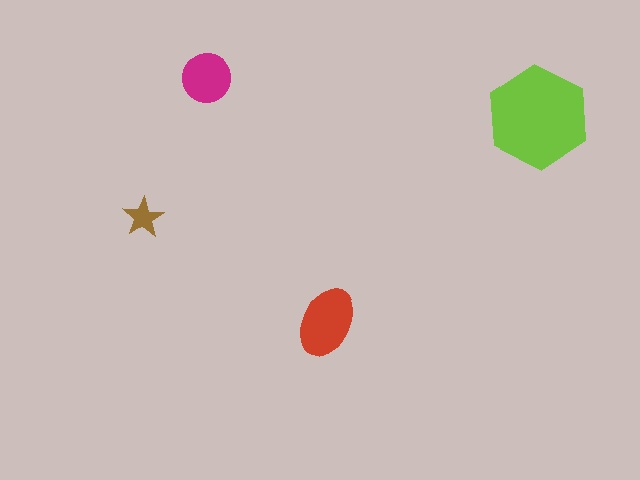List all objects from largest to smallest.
The lime hexagon, the red ellipse, the magenta circle, the brown star.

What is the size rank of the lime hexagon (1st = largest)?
1st.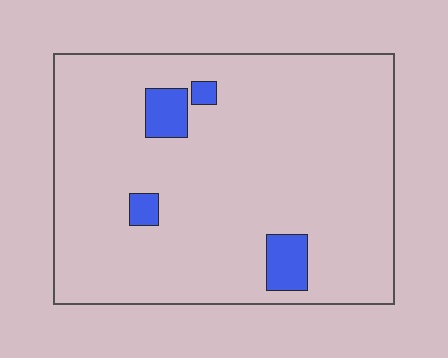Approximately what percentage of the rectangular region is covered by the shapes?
Approximately 5%.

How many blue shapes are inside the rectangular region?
4.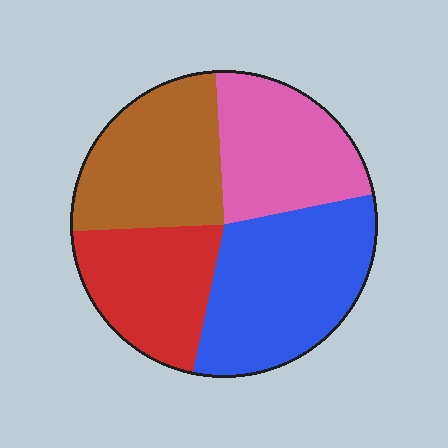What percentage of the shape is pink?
Pink covers 23% of the shape.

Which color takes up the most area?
Blue, at roughly 30%.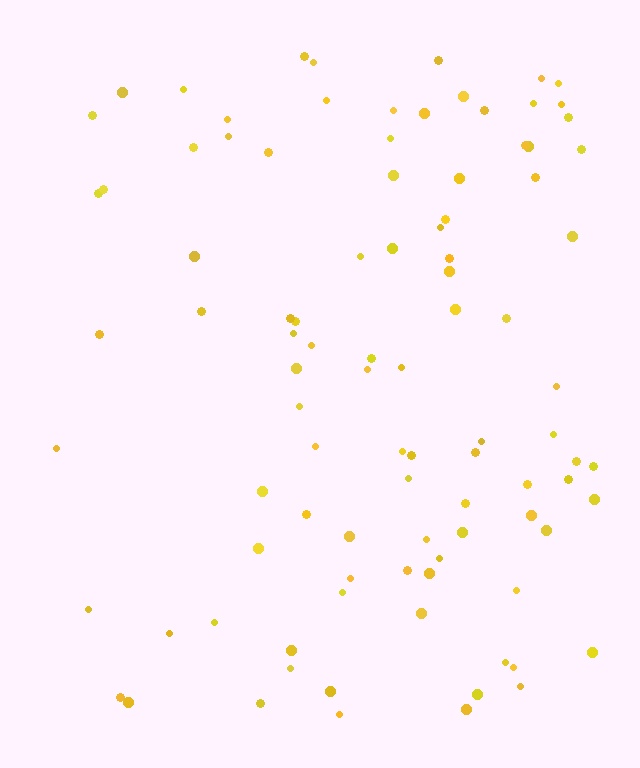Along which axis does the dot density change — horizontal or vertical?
Horizontal.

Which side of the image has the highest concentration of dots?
The right.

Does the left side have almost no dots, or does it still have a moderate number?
Still a moderate number, just noticeably fewer than the right.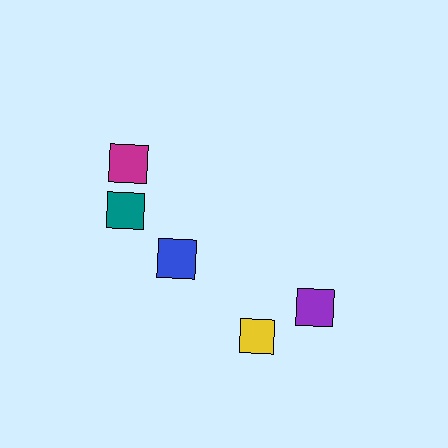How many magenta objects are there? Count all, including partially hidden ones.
There is 1 magenta object.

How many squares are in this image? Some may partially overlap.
There are 5 squares.